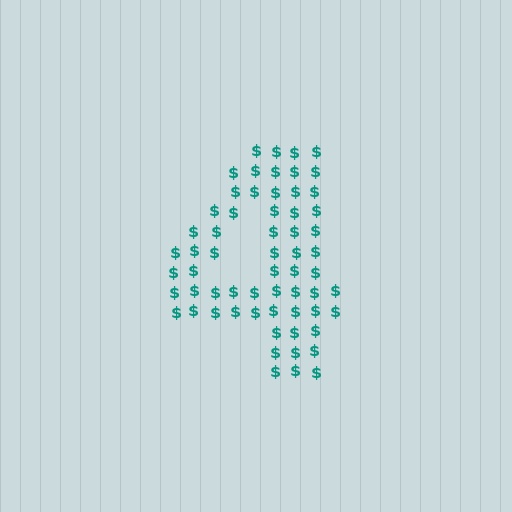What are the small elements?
The small elements are dollar signs.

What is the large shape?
The large shape is the digit 4.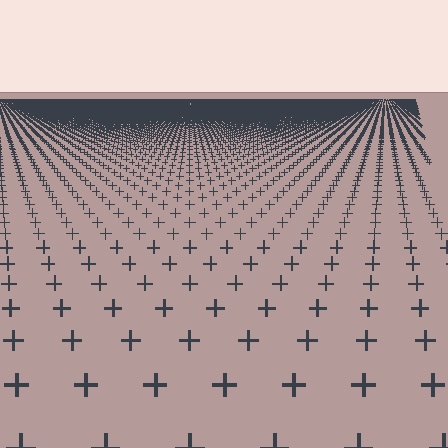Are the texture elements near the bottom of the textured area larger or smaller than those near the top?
Larger. Near the bottom, elements are closer to the viewer and appear at a bigger on-screen size.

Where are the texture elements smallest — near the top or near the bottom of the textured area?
Near the top.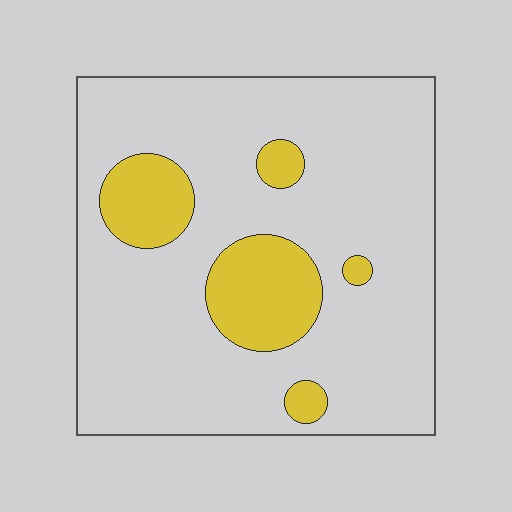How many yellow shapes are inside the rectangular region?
5.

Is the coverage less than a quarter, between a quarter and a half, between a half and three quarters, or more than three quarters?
Less than a quarter.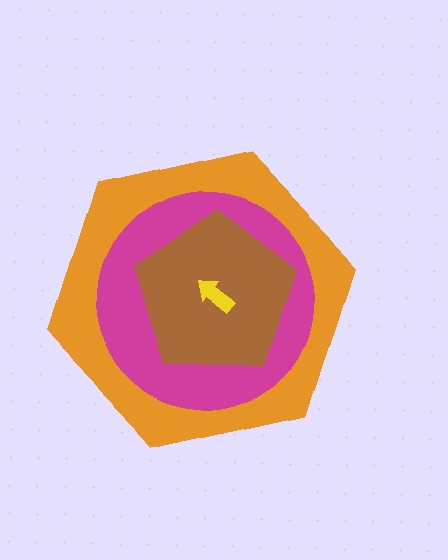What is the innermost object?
The yellow arrow.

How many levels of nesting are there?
4.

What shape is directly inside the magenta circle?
The brown pentagon.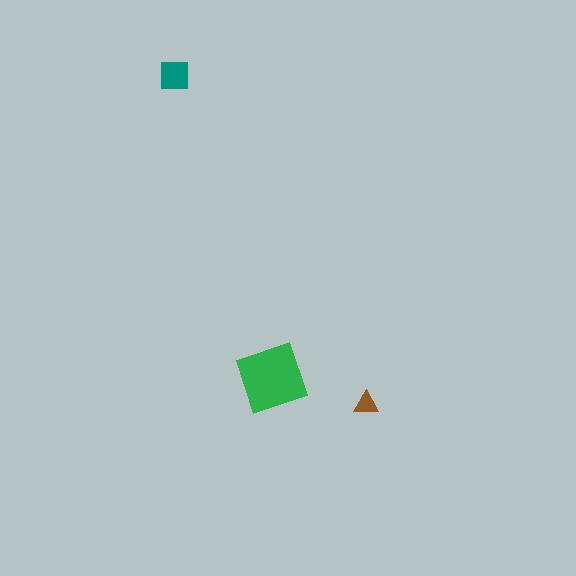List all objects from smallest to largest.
The brown triangle, the teal square, the green diamond.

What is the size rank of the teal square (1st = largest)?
2nd.